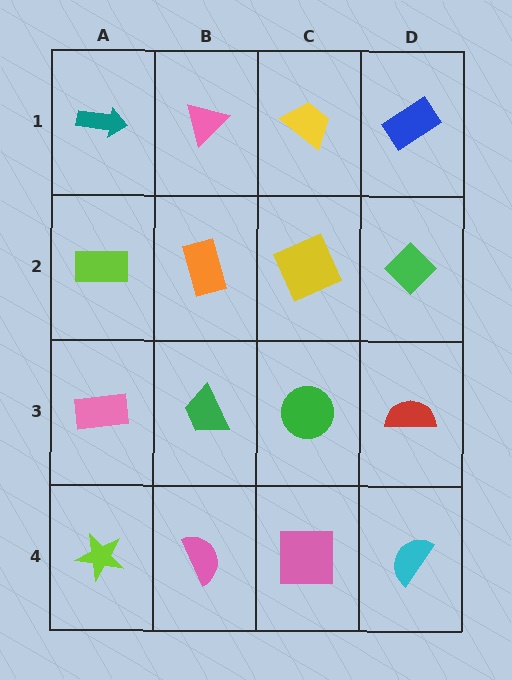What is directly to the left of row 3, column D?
A green circle.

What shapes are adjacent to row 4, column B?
A green trapezoid (row 3, column B), a lime star (row 4, column A), a pink square (row 4, column C).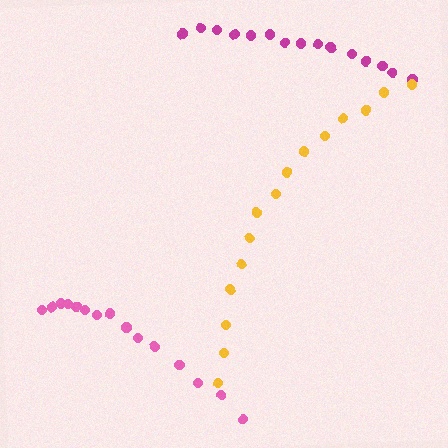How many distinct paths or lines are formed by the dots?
There are 3 distinct paths.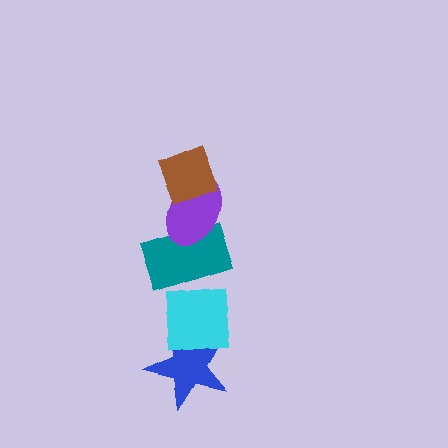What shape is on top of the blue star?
The cyan square is on top of the blue star.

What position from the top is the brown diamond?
The brown diamond is 1st from the top.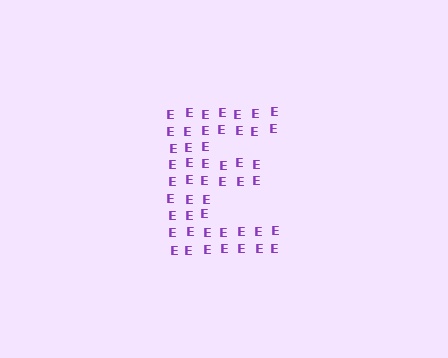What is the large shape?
The large shape is the letter E.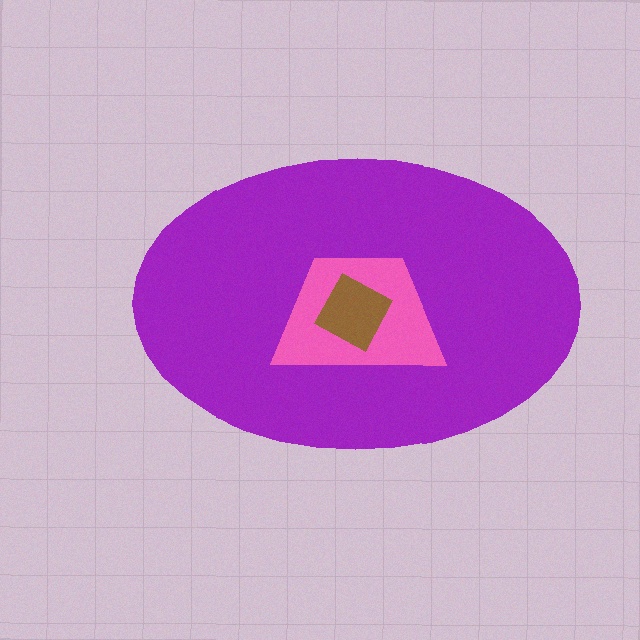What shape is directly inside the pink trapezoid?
The brown diamond.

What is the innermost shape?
The brown diamond.